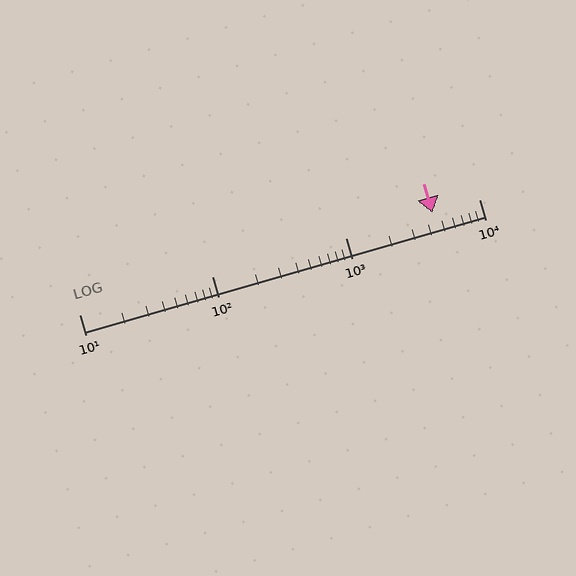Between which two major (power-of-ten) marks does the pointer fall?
The pointer is between 1000 and 10000.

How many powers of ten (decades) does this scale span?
The scale spans 3 decades, from 10 to 10000.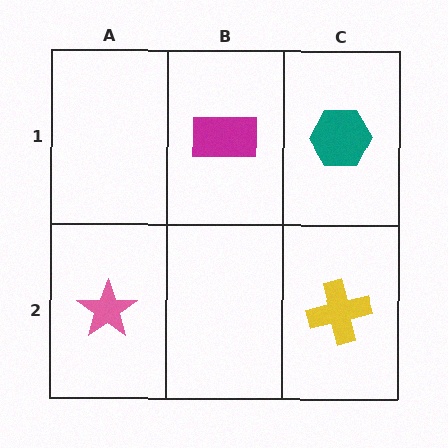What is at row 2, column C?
A yellow cross.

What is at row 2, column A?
A pink star.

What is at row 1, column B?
A magenta rectangle.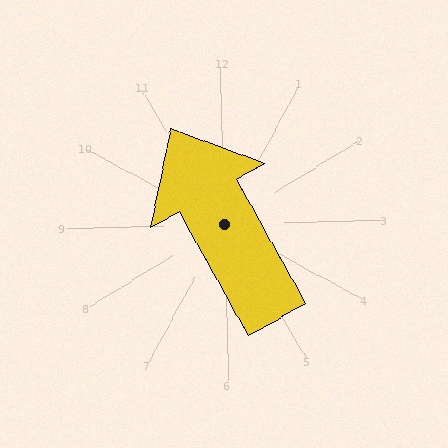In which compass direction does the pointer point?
Northwest.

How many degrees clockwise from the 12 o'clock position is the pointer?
Approximately 332 degrees.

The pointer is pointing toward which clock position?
Roughly 11 o'clock.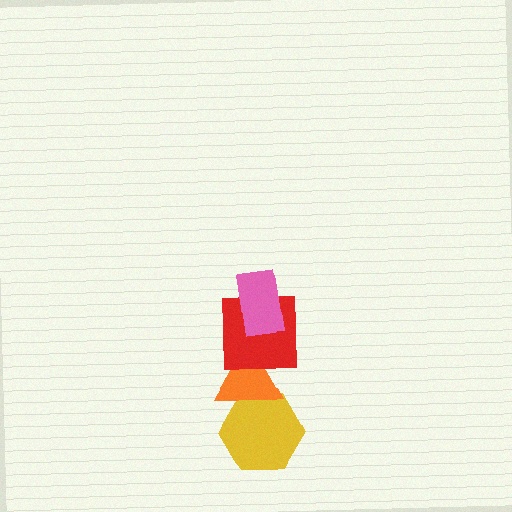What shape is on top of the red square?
The pink rectangle is on top of the red square.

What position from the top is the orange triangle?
The orange triangle is 3rd from the top.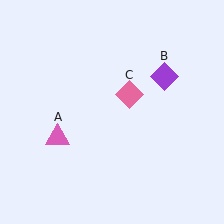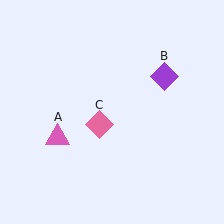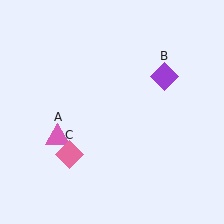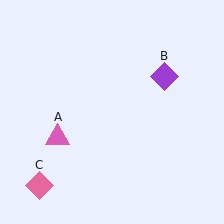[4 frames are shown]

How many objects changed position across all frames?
1 object changed position: pink diamond (object C).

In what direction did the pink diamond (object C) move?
The pink diamond (object C) moved down and to the left.